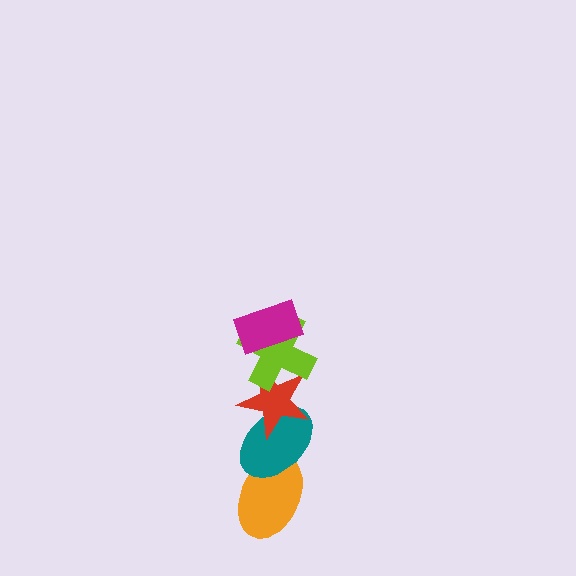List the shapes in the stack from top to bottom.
From top to bottom: the magenta rectangle, the lime cross, the red star, the teal ellipse, the orange ellipse.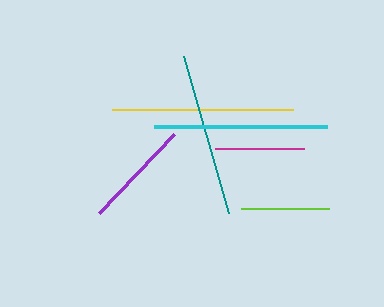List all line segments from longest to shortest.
From longest to shortest: yellow, cyan, teal, purple, magenta, lime.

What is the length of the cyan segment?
The cyan segment is approximately 174 pixels long.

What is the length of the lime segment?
The lime segment is approximately 88 pixels long.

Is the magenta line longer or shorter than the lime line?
The magenta line is longer than the lime line.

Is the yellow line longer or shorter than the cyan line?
The yellow line is longer than the cyan line.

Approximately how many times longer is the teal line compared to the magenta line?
The teal line is approximately 1.8 times the length of the magenta line.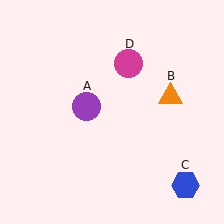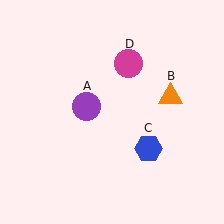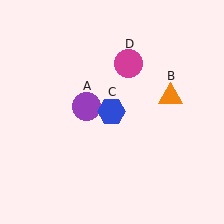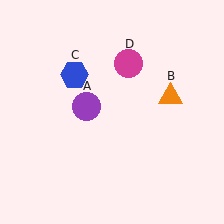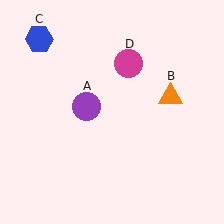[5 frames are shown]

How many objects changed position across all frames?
1 object changed position: blue hexagon (object C).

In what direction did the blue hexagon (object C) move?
The blue hexagon (object C) moved up and to the left.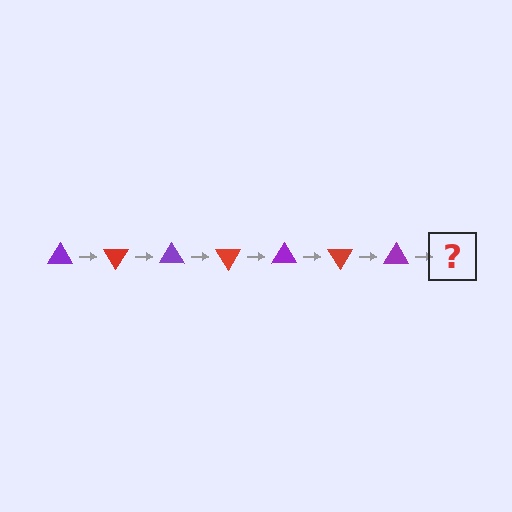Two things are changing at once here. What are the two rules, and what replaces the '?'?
The two rules are that it rotates 60 degrees each step and the color cycles through purple and red. The '?' should be a red triangle, rotated 420 degrees from the start.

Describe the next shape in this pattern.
It should be a red triangle, rotated 420 degrees from the start.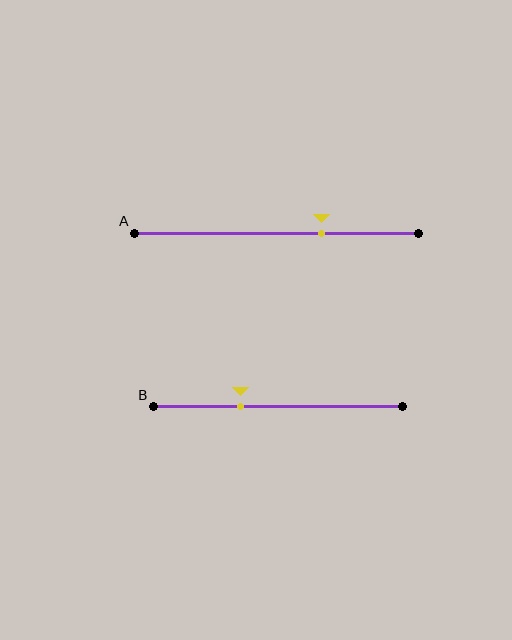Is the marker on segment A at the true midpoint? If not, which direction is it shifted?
No, the marker on segment A is shifted to the right by about 16% of the segment length.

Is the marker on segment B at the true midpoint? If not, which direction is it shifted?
No, the marker on segment B is shifted to the left by about 15% of the segment length.